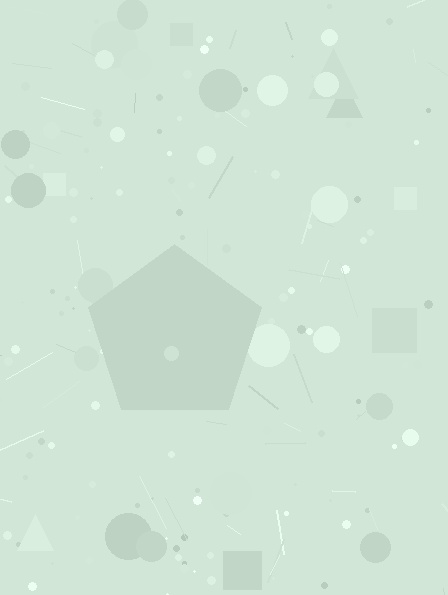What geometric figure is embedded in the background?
A pentagon is embedded in the background.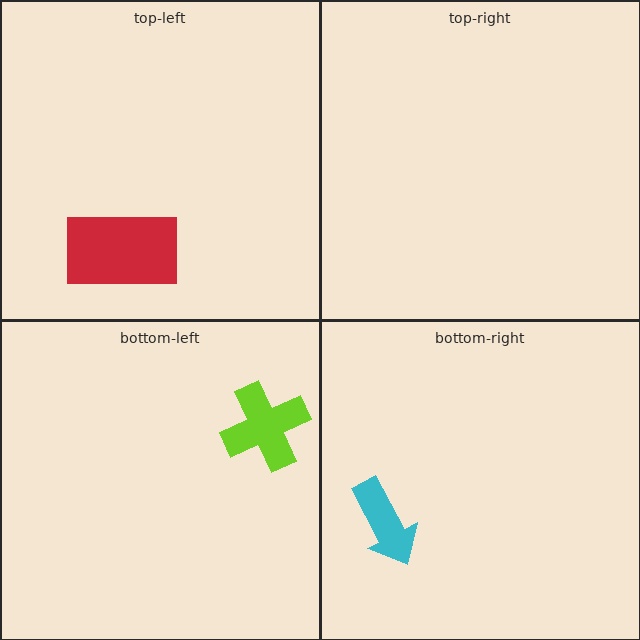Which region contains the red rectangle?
The top-left region.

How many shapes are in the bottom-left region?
1.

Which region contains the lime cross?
The bottom-left region.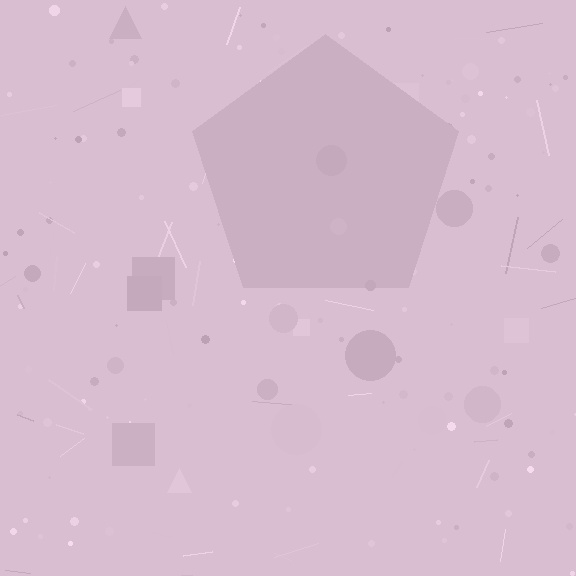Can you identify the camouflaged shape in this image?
The camouflaged shape is a pentagon.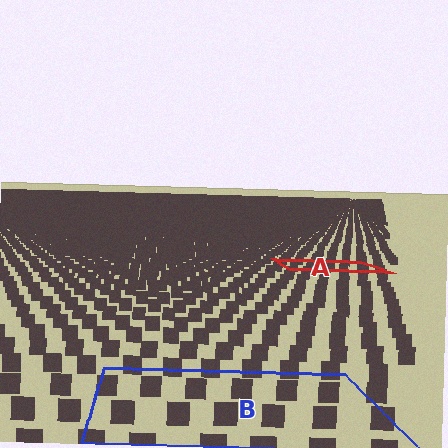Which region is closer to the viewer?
Region B is closer. The texture elements there are larger and more spread out.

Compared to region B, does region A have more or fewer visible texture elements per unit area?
Region A has more texture elements per unit area — they are packed more densely because it is farther away.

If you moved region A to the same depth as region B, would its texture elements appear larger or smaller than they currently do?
They would appear larger. At a closer depth, the same texture elements are projected at a bigger on-screen size.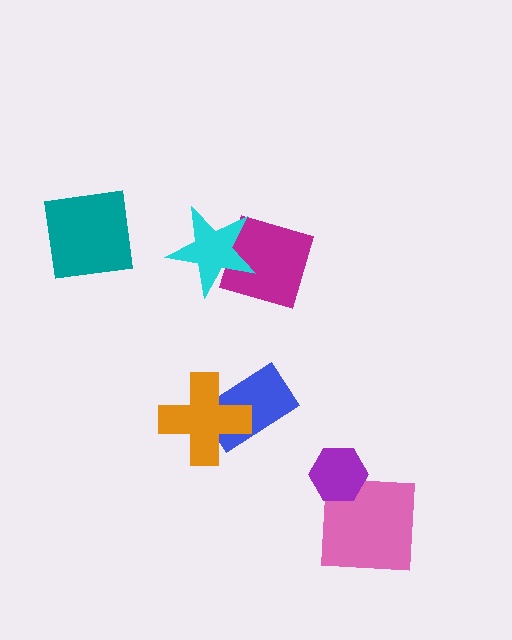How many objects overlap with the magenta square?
1 object overlaps with the magenta square.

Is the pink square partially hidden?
Yes, it is partially covered by another shape.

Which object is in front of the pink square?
The purple hexagon is in front of the pink square.